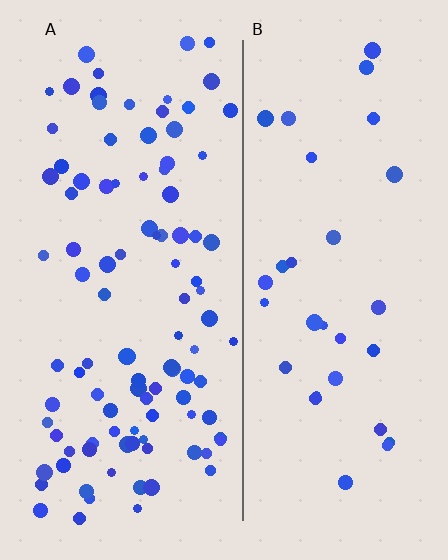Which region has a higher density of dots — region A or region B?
A (the left).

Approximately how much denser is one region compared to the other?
Approximately 3.1× — region A over region B.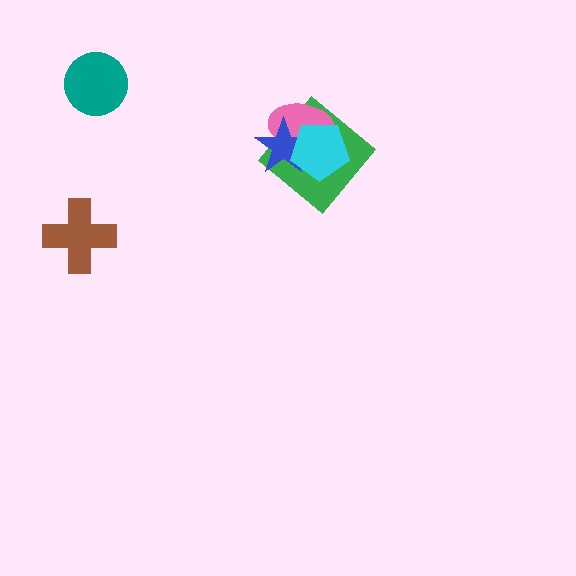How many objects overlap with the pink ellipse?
3 objects overlap with the pink ellipse.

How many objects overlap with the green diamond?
3 objects overlap with the green diamond.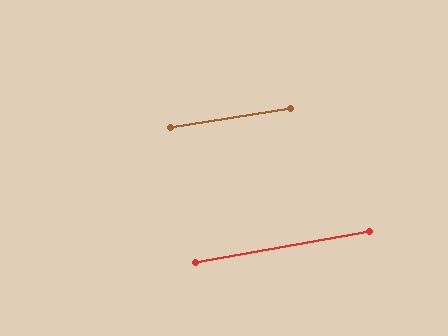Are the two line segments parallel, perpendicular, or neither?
Parallel — their directions differ by only 1.0°.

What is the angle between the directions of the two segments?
Approximately 1 degree.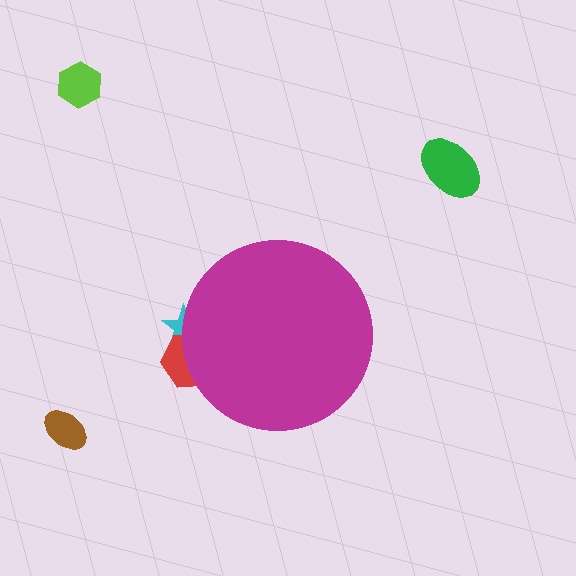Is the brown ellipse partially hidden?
No, the brown ellipse is fully visible.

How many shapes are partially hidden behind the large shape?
2 shapes are partially hidden.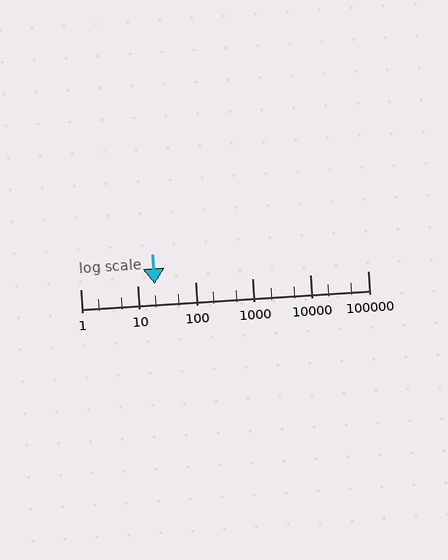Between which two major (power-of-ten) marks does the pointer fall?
The pointer is between 10 and 100.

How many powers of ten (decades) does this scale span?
The scale spans 5 decades, from 1 to 100000.